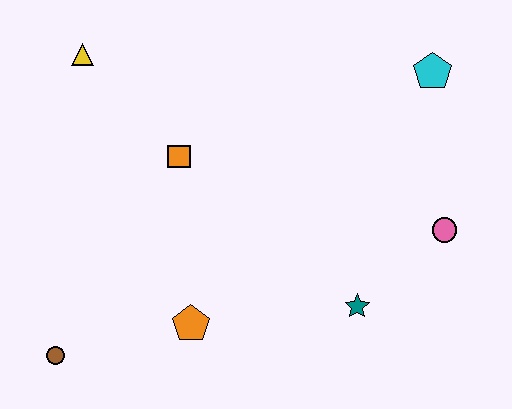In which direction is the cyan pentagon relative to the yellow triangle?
The cyan pentagon is to the right of the yellow triangle.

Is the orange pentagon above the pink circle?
No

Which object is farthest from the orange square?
The pink circle is farthest from the orange square.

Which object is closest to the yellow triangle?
The orange square is closest to the yellow triangle.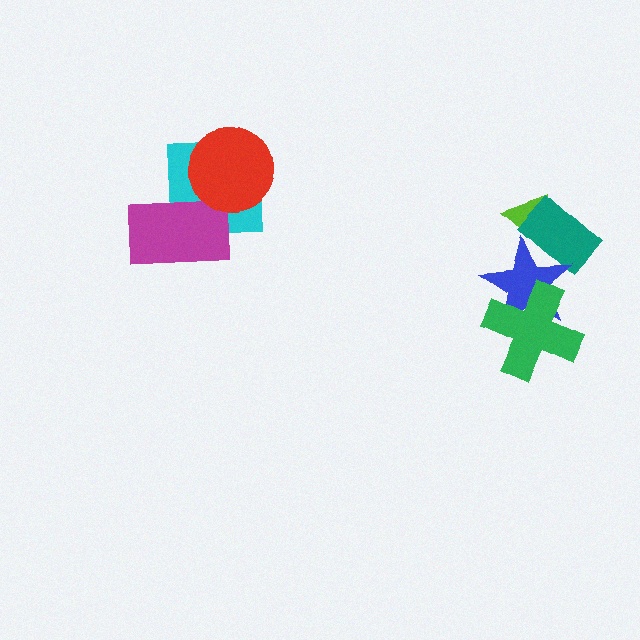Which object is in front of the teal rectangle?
The blue star is in front of the teal rectangle.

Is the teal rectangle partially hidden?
Yes, it is partially covered by another shape.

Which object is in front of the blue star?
The green cross is in front of the blue star.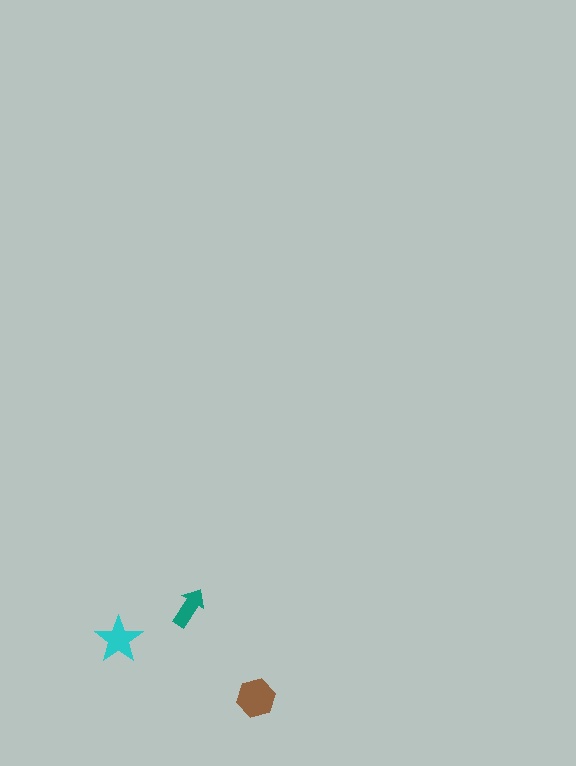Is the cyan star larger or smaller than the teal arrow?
Larger.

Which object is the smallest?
The teal arrow.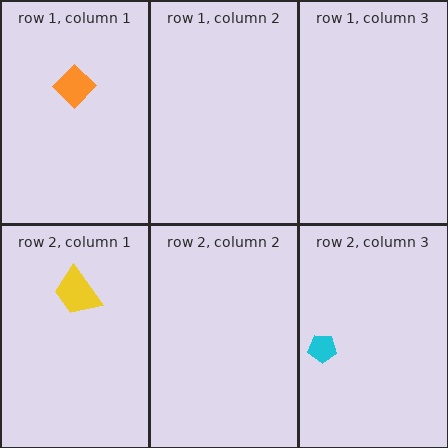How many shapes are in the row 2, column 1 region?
1.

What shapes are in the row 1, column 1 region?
The orange diamond.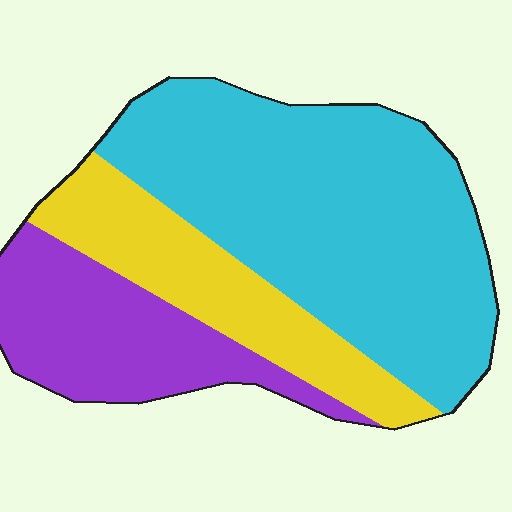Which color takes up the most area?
Cyan, at roughly 55%.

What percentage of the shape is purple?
Purple takes up about one quarter (1/4) of the shape.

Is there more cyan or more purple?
Cyan.